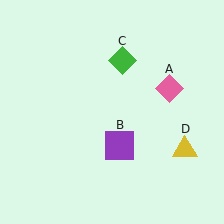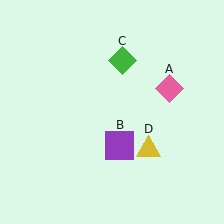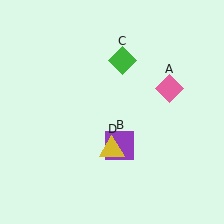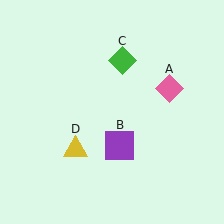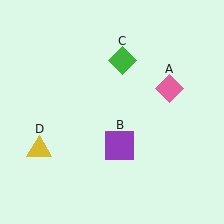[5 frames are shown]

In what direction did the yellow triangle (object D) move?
The yellow triangle (object D) moved left.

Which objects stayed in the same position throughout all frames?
Pink diamond (object A) and purple square (object B) and green diamond (object C) remained stationary.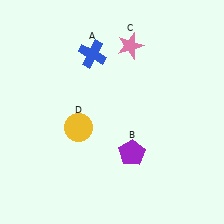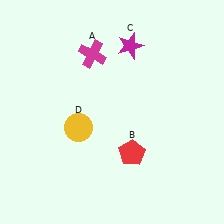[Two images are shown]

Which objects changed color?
A changed from blue to magenta. B changed from purple to red. C changed from pink to magenta.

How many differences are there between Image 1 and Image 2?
There are 3 differences between the two images.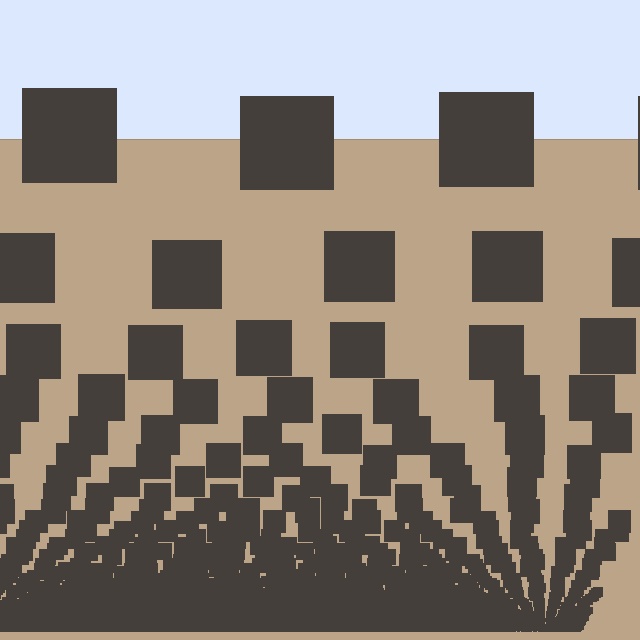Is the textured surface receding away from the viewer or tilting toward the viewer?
The surface appears to tilt toward the viewer. Texture elements get larger and sparser toward the top.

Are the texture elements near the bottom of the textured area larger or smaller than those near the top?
Smaller. The gradient is inverted — elements near the bottom are smaller and denser.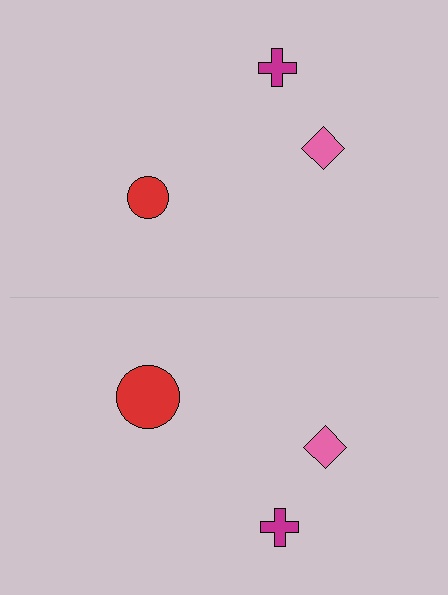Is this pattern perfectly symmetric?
No, the pattern is not perfectly symmetric. The red circle on the bottom side has a different size than its mirror counterpart.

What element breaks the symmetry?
The red circle on the bottom side has a different size than its mirror counterpart.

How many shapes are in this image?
There are 6 shapes in this image.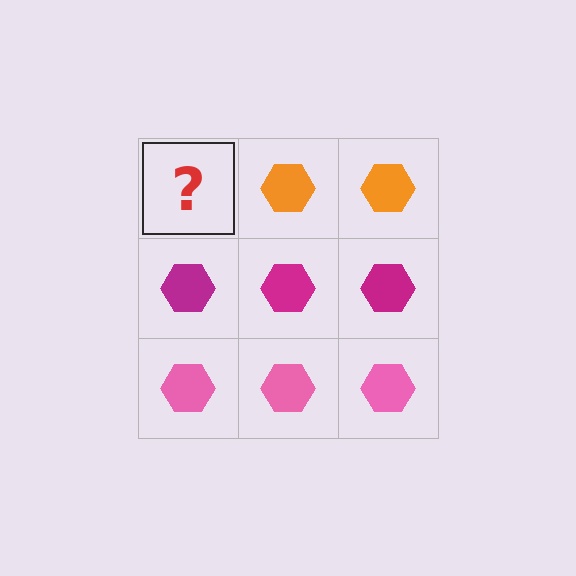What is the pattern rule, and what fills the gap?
The rule is that each row has a consistent color. The gap should be filled with an orange hexagon.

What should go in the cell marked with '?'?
The missing cell should contain an orange hexagon.